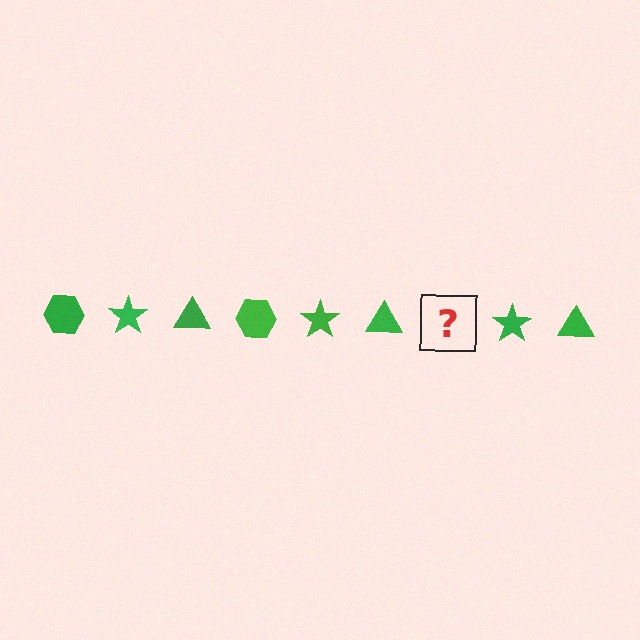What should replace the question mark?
The question mark should be replaced with a green hexagon.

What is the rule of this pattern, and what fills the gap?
The rule is that the pattern cycles through hexagon, star, triangle shapes in green. The gap should be filled with a green hexagon.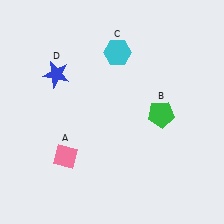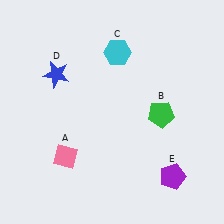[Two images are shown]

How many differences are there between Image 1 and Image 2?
There is 1 difference between the two images.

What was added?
A purple pentagon (E) was added in Image 2.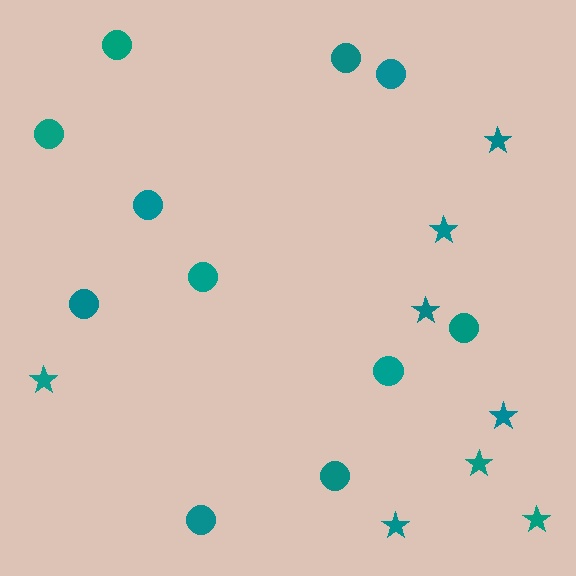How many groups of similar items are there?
There are 2 groups: one group of circles (11) and one group of stars (8).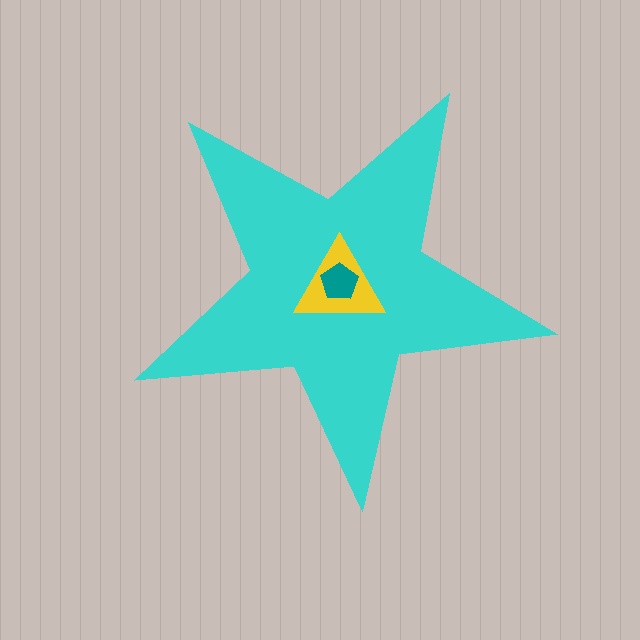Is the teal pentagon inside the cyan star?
Yes.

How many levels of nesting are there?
3.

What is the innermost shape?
The teal pentagon.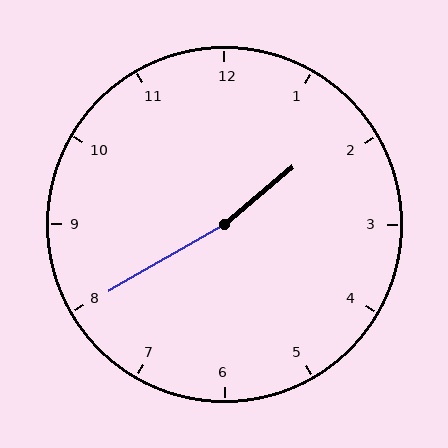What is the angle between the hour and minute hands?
Approximately 170 degrees.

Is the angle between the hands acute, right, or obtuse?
It is obtuse.